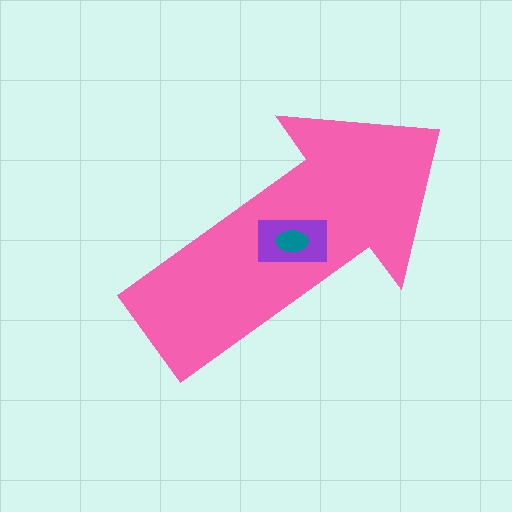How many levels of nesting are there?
3.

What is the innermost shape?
The teal ellipse.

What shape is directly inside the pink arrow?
The purple rectangle.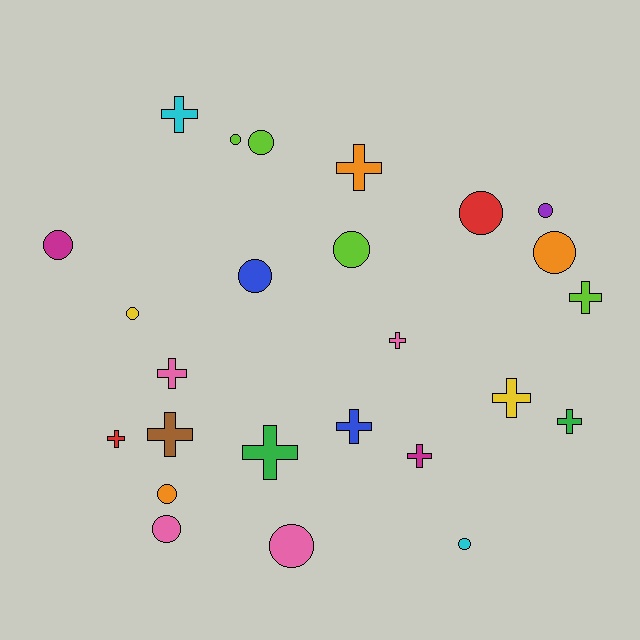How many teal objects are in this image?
There are no teal objects.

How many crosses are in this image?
There are 12 crosses.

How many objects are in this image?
There are 25 objects.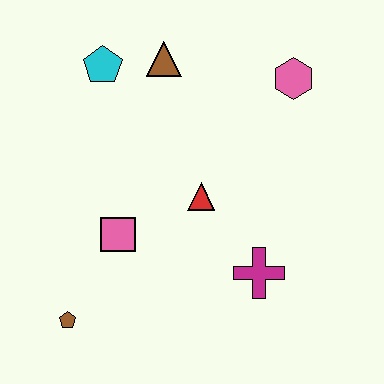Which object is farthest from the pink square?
The pink hexagon is farthest from the pink square.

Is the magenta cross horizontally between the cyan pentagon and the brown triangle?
No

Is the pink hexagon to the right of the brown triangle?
Yes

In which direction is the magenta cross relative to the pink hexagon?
The magenta cross is below the pink hexagon.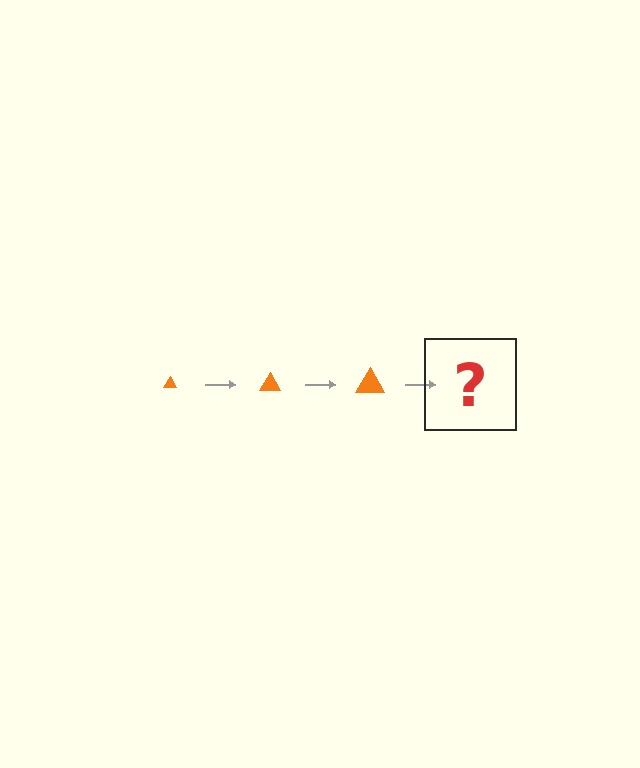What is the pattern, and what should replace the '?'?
The pattern is that the triangle gets progressively larger each step. The '?' should be an orange triangle, larger than the previous one.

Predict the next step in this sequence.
The next step is an orange triangle, larger than the previous one.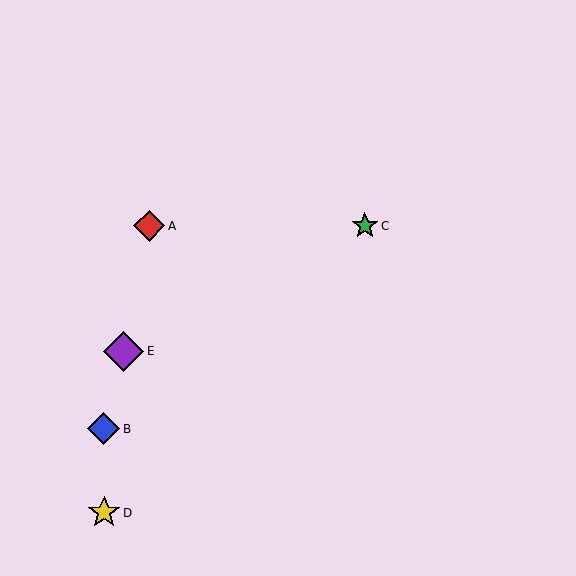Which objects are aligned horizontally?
Objects A, C are aligned horizontally.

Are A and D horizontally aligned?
No, A is at y≈226 and D is at y≈513.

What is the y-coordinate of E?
Object E is at y≈351.